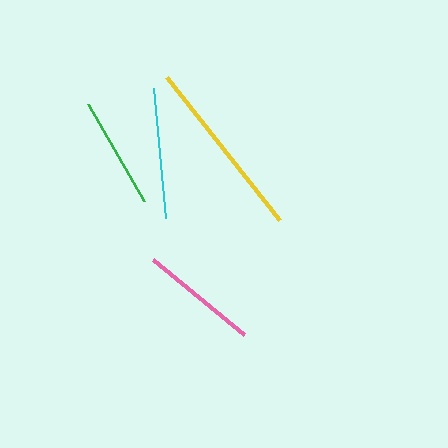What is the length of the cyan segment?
The cyan segment is approximately 130 pixels long.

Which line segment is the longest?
The yellow line is the longest at approximately 182 pixels.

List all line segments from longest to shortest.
From longest to shortest: yellow, cyan, pink, green.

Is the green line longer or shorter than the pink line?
The pink line is longer than the green line.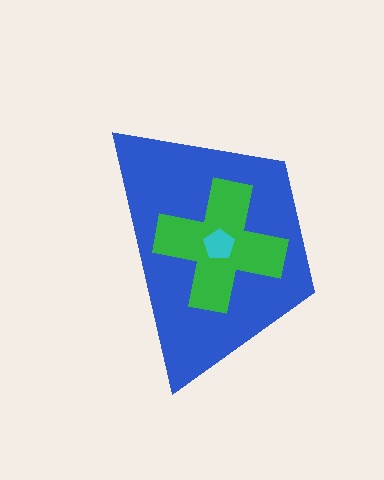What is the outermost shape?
The blue trapezoid.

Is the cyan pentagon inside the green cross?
Yes.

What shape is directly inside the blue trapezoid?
The green cross.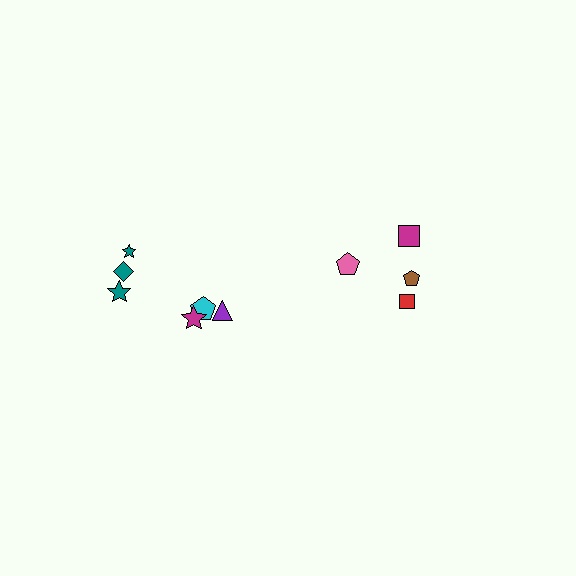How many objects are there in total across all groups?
There are 10 objects.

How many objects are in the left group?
There are 6 objects.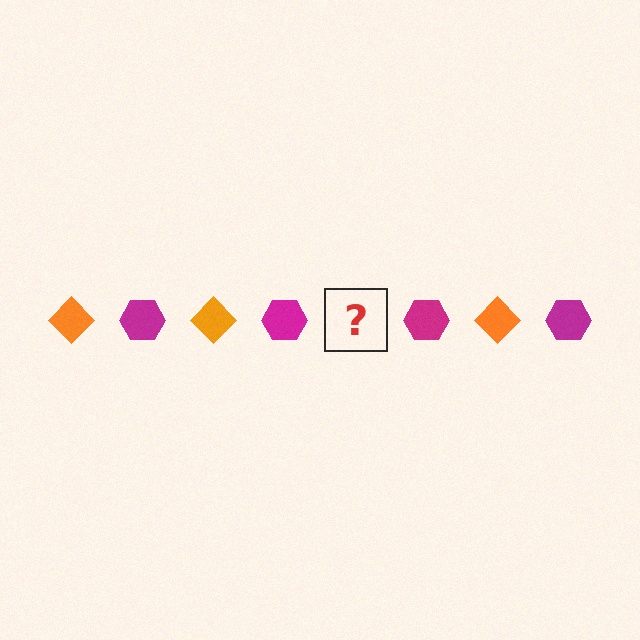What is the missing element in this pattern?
The missing element is an orange diamond.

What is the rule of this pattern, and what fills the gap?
The rule is that the pattern alternates between orange diamond and magenta hexagon. The gap should be filled with an orange diamond.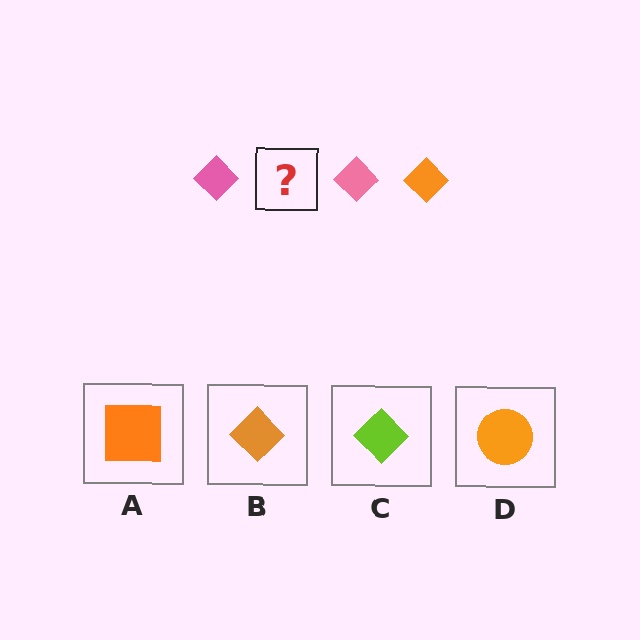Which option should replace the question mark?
Option B.